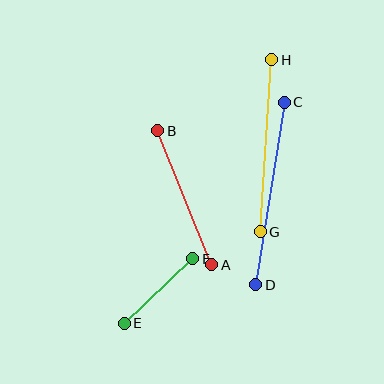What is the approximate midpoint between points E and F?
The midpoint is at approximately (158, 291) pixels.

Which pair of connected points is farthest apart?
Points C and D are farthest apart.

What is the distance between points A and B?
The distance is approximately 145 pixels.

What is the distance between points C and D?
The distance is approximately 185 pixels.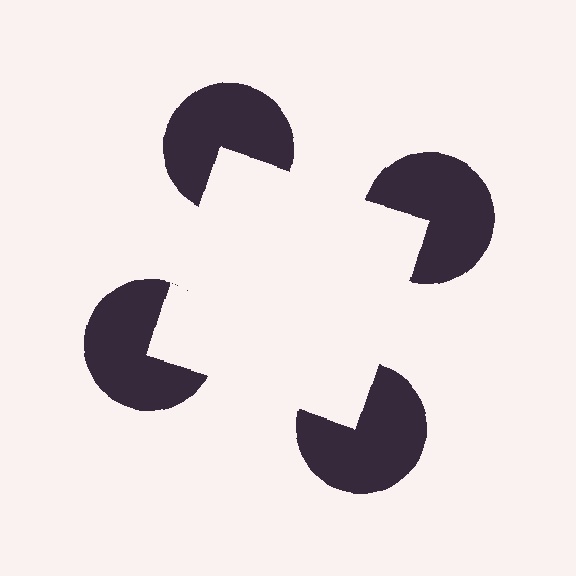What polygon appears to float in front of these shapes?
An illusory square — its edges are inferred from the aligned wedge cuts in the pac-man discs, not physically drawn.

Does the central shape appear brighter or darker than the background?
It typically appears slightly brighter than the background, even though no actual brightness change is drawn.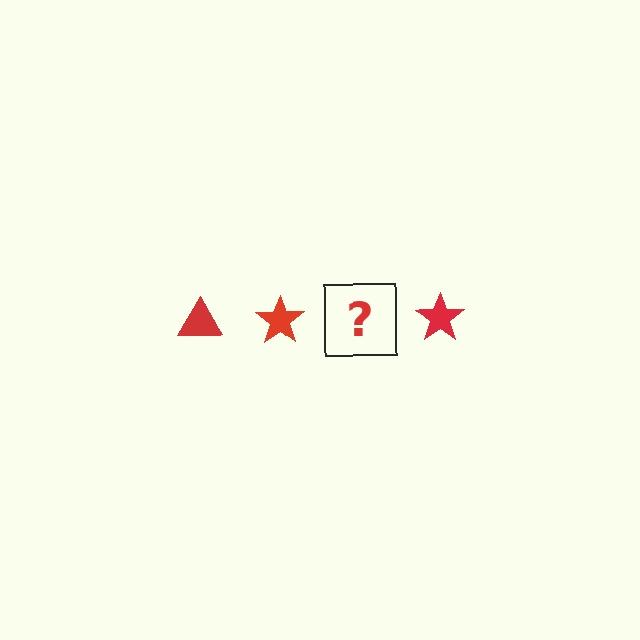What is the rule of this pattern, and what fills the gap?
The rule is that the pattern cycles through triangle, star shapes in red. The gap should be filled with a red triangle.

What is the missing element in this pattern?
The missing element is a red triangle.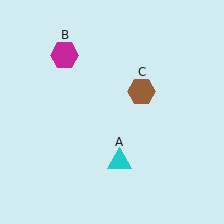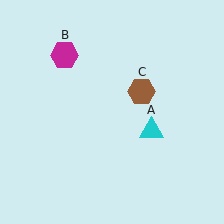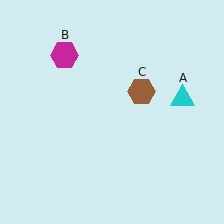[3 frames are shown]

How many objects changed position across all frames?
1 object changed position: cyan triangle (object A).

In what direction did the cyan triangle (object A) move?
The cyan triangle (object A) moved up and to the right.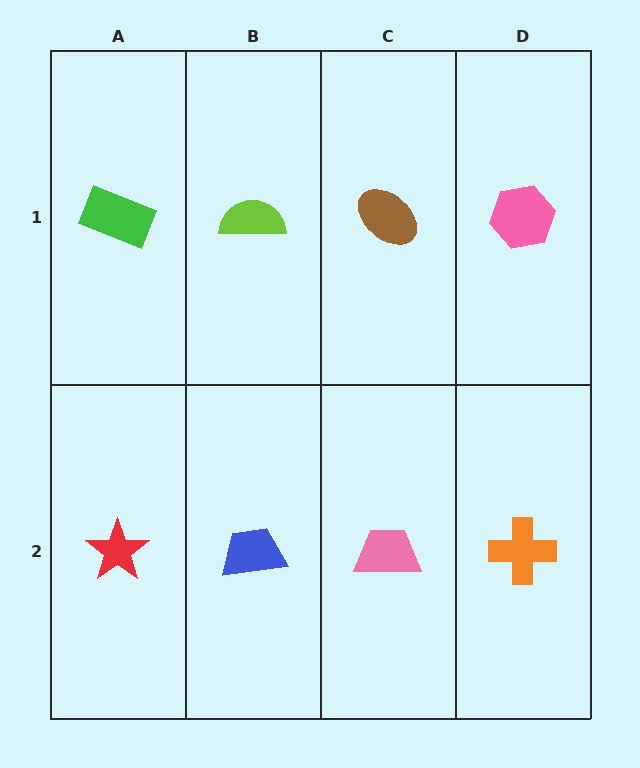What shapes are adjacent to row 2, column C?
A brown ellipse (row 1, column C), a blue trapezoid (row 2, column B), an orange cross (row 2, column D).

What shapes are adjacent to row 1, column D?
An orange cross (row 2, column D), a brown ellipse (row 1, column C).